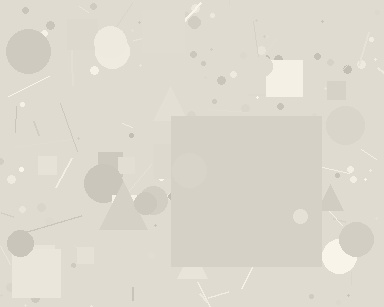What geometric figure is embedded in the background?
A square is embedded in the background.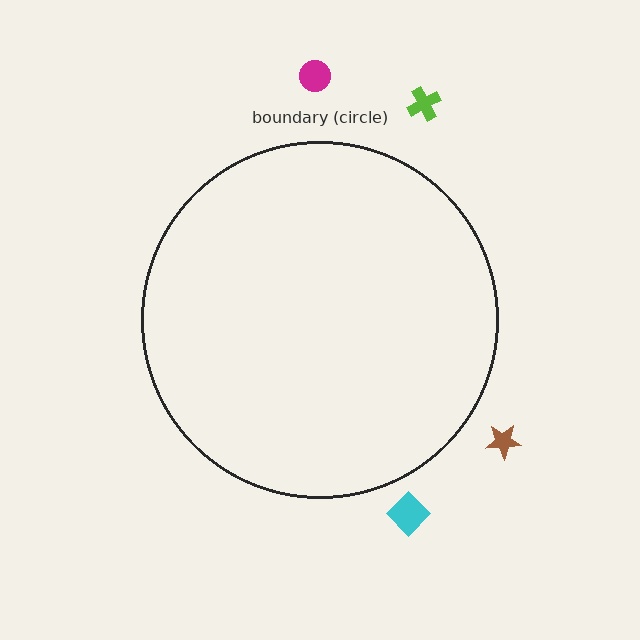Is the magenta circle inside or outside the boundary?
Outside.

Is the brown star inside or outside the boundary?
Outside.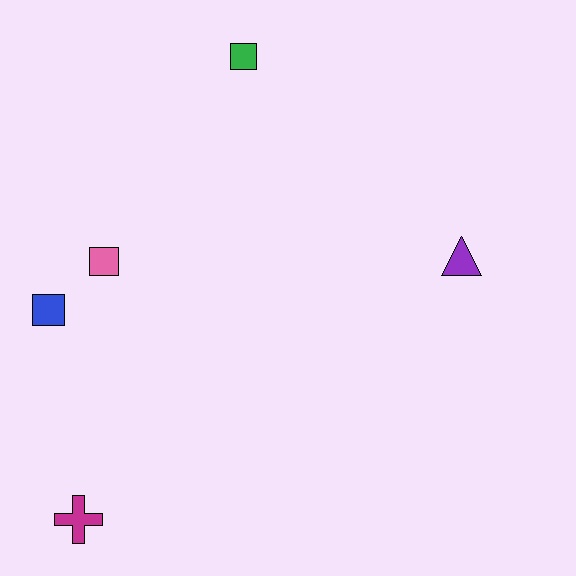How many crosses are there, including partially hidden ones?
There is 1 cross.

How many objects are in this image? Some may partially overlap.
There are 5 objects.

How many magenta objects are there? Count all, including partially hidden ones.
There is 1 magenta object.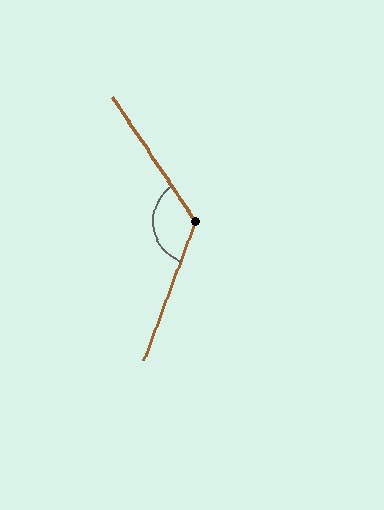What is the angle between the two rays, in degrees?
Approximately 126 degrees.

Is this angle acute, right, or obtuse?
It is obtuse.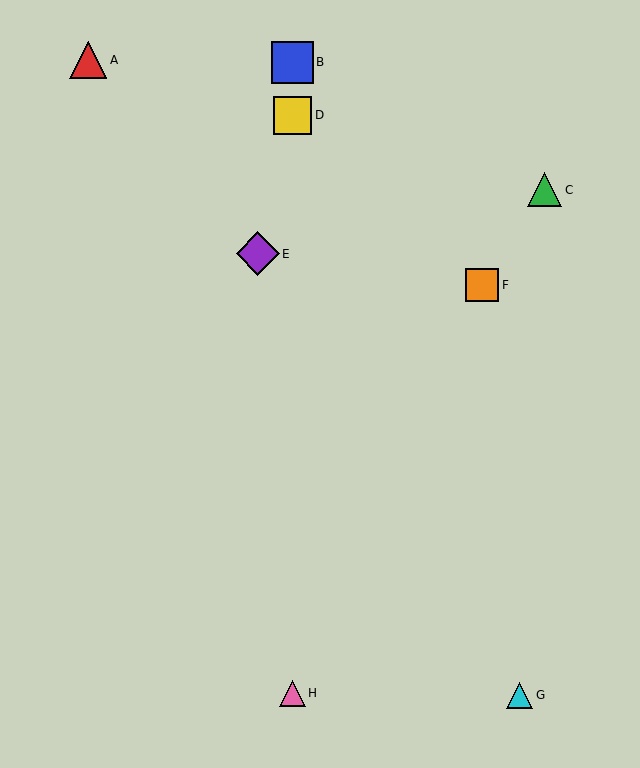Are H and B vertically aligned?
Yes, both are at x≈292.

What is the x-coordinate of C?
Object C is at x≈545.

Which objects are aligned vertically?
Objects B, D, H are aligned vertically.